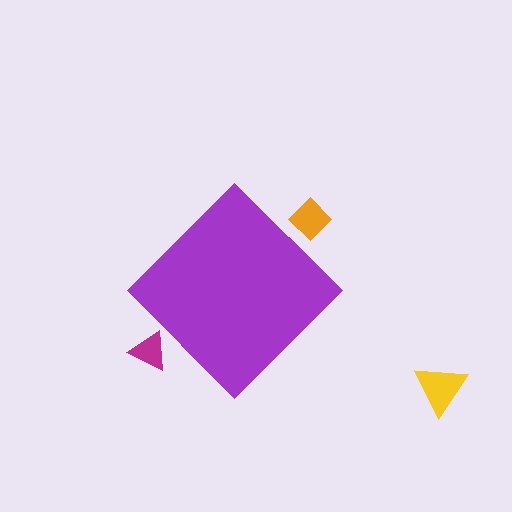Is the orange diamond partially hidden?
Yes, the orange diamond is partially hidden behind the purple diamond.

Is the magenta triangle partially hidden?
Yes, the magenta triangle is partially hidden behind the purple diamond.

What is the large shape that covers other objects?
A purple diamond.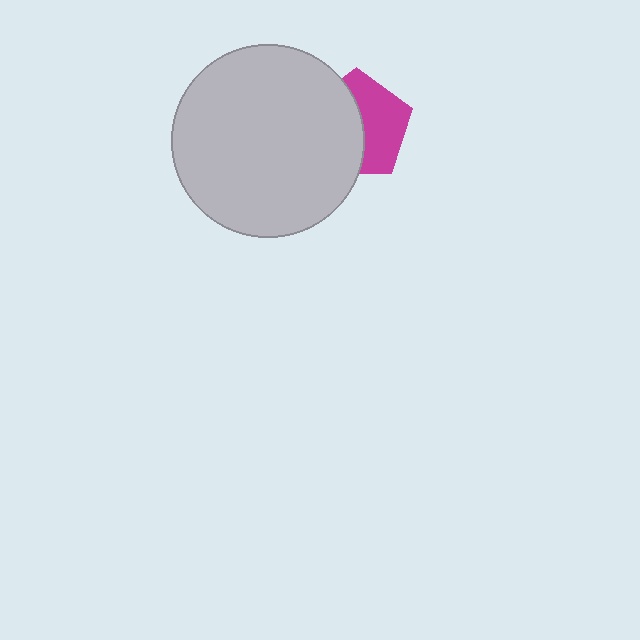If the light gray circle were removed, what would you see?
You would see the complete magenta pentagon.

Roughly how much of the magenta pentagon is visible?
About half of it is visible (roughly 48%).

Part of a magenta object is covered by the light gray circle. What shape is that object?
It is a pentagon.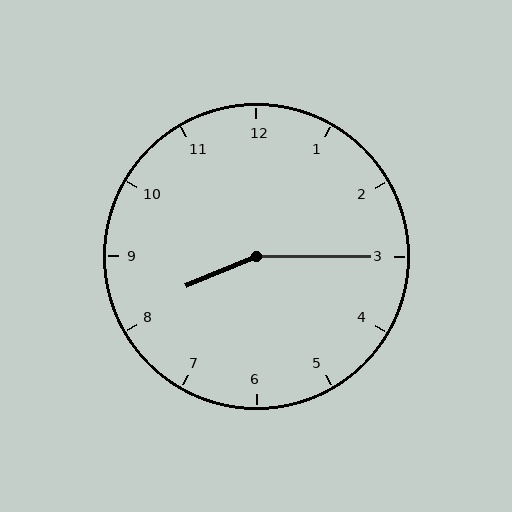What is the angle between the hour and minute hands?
Approximately 158 degrees.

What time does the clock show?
8:15.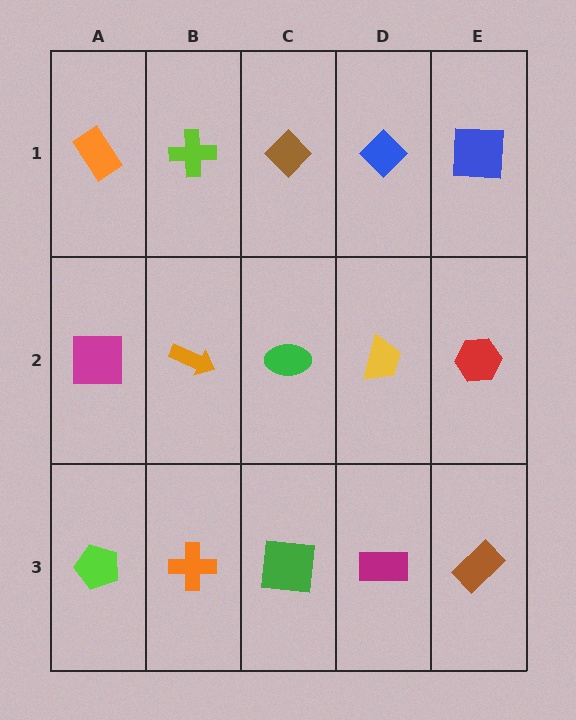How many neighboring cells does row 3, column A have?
2.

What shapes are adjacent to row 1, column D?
A yellow trapezoid (row 2, column D), a brown diamond (row 1, column C), a blue square (row 1, column E).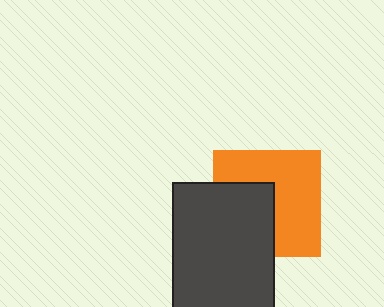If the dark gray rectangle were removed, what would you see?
You would see the complete orange square.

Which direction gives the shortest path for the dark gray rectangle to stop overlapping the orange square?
Moving toward the lower-left gives the shortest separation.